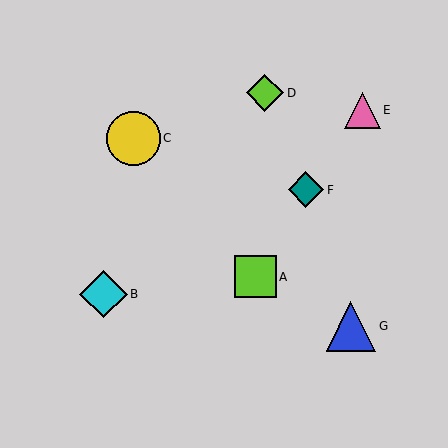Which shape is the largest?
The yellow circle (labeled C) is the largest.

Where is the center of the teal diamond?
The center of the teal diamond is at (306, 190).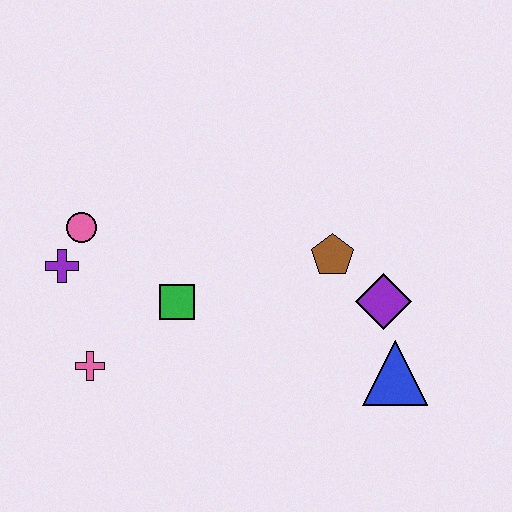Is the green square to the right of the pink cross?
Yes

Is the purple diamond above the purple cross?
No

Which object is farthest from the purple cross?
The blue triangle is farthest from the purple cross.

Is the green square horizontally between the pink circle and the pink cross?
No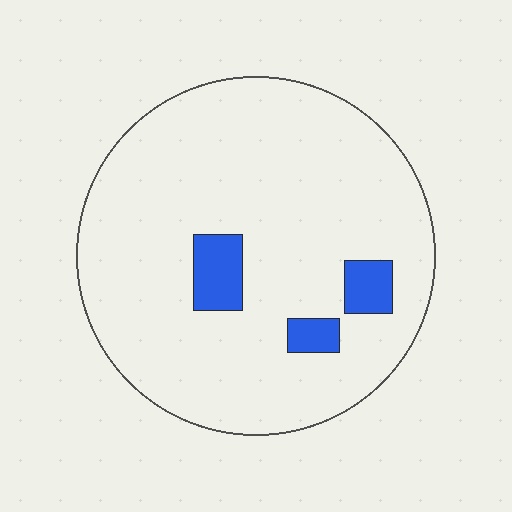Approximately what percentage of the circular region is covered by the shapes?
Approximately 10%.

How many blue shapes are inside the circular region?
3.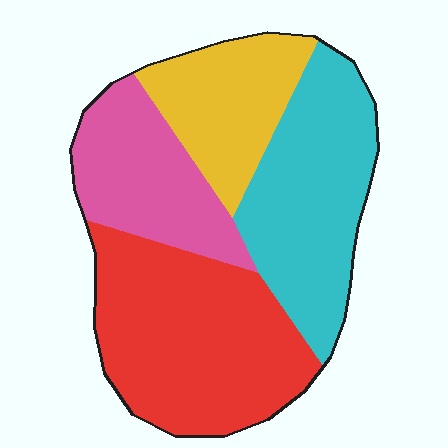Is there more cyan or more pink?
Cyan.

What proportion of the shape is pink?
Pink takes up less than a quarter of the shape.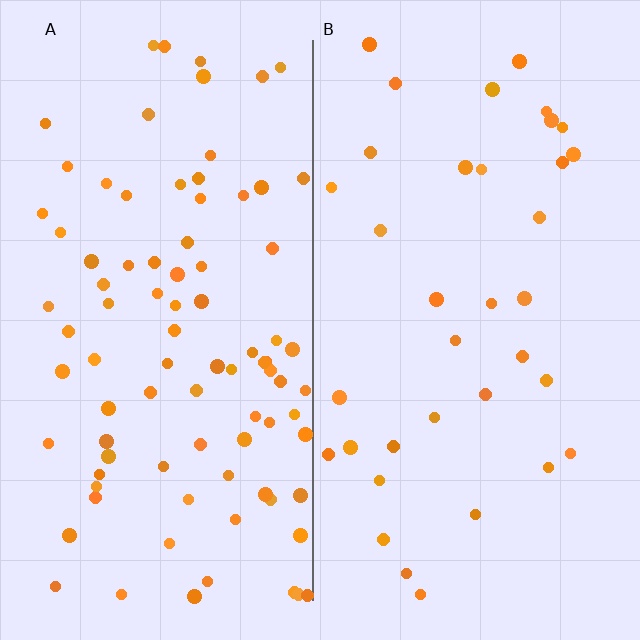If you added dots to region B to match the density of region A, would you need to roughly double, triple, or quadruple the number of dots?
Approximately double.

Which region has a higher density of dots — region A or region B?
A (the left).